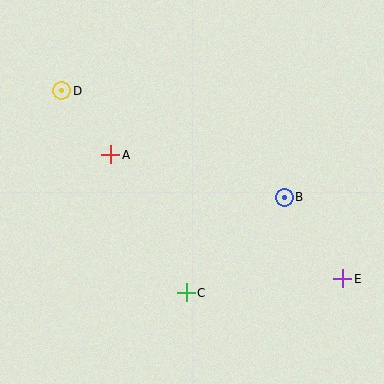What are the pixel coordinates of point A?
Point A is at (111, 155).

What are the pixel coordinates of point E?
Point E is at (343, 279).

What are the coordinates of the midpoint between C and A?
The midpoint between C and A is at (149, 224).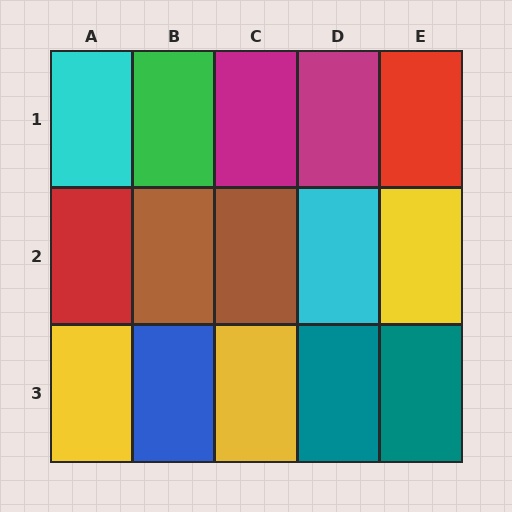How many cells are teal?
2 cells are teal.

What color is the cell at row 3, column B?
Blue.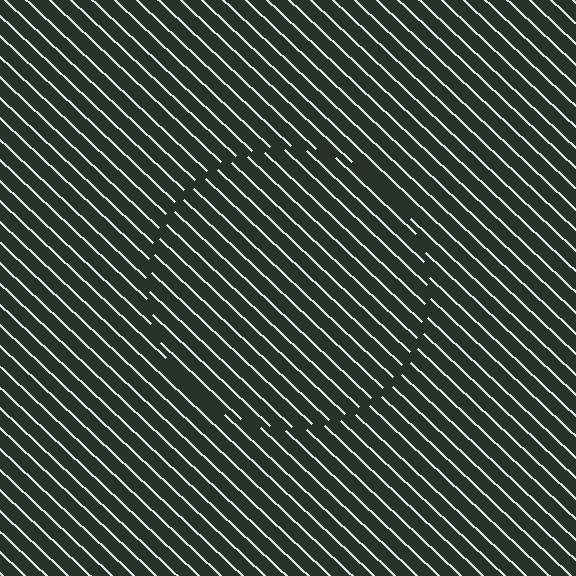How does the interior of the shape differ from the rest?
The interior of the shape contains the same grating, shifted by half a period — the contour is defined by the phase discontinuity where line-ends from the inner and outer gratings abut.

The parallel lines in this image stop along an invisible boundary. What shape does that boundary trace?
An illusory circle. The interior of the shape contains the same grating, shifted by half a period — the contour is defined by the phase discontinuity where line-ends from the inner and outer gratings abut.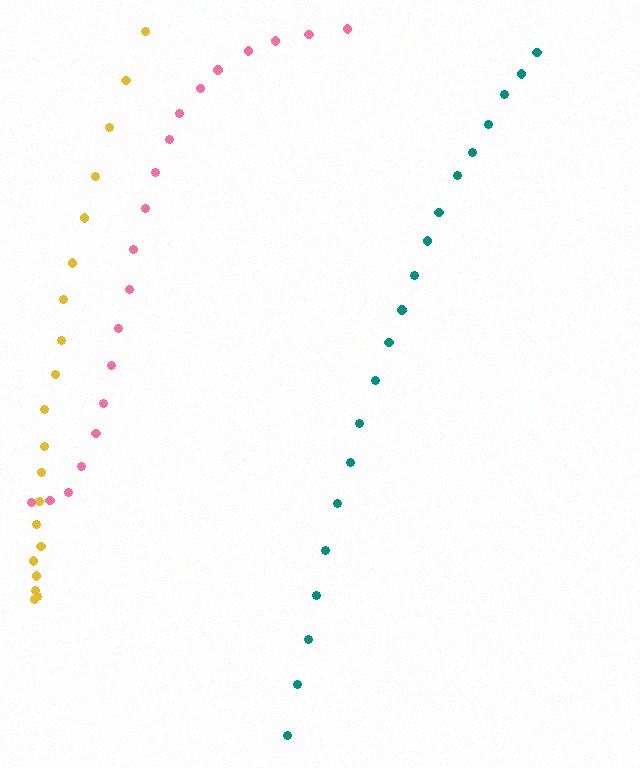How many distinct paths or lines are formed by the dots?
There are 3 distinct paths.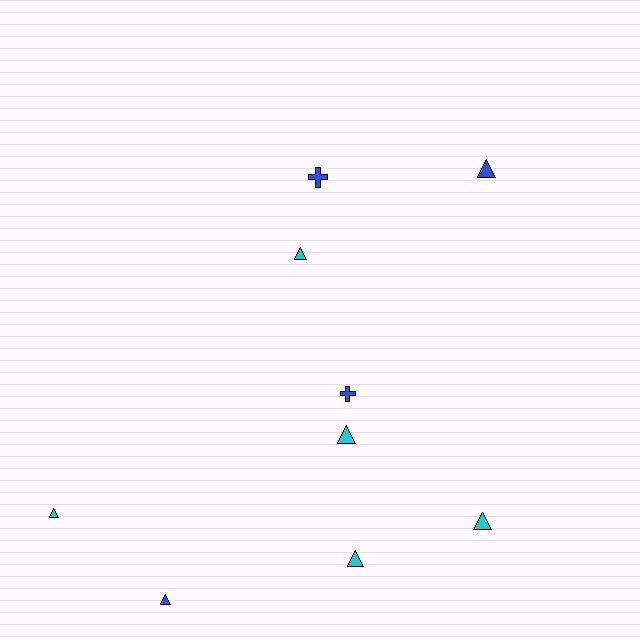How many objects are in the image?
There are 9 objects.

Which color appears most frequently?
Cyan, with 5 objects.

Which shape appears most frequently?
Triangle, with 7 objects.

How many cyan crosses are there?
There are no cyan crosses.